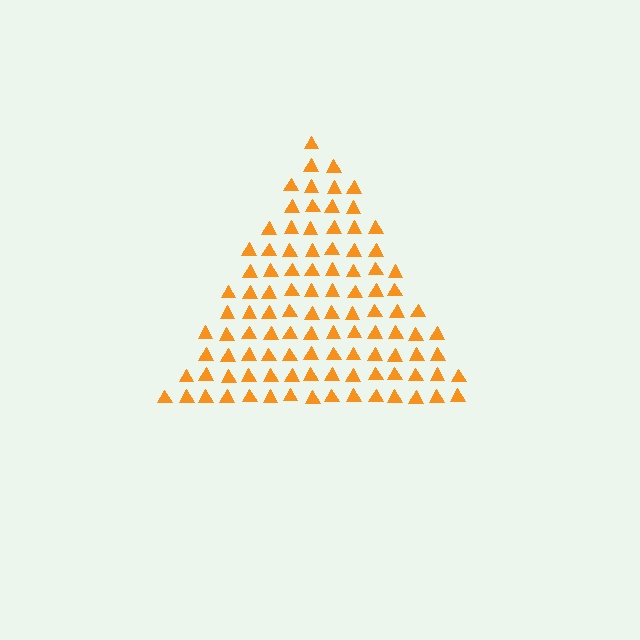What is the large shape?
The large shape is a triangle.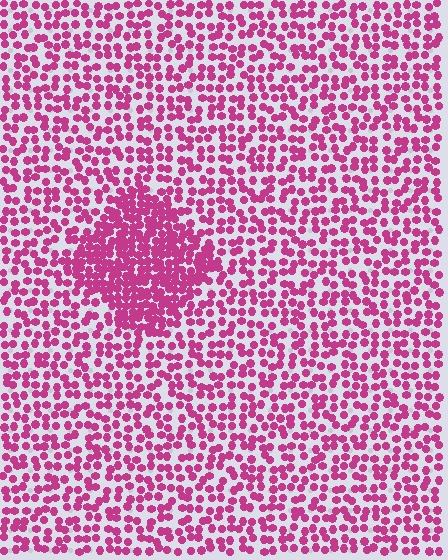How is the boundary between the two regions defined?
The boundary is defined by a change in element density (approximately 2.1x ratio). All elements are the same color, size, and shape.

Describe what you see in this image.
The image contains small magenta elements arranged at two different densities. A diamond-shaped region is visible where the elements are more densely packed than the surrounding area.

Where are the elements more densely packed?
The elements are more densely packed inside the diamond boundary.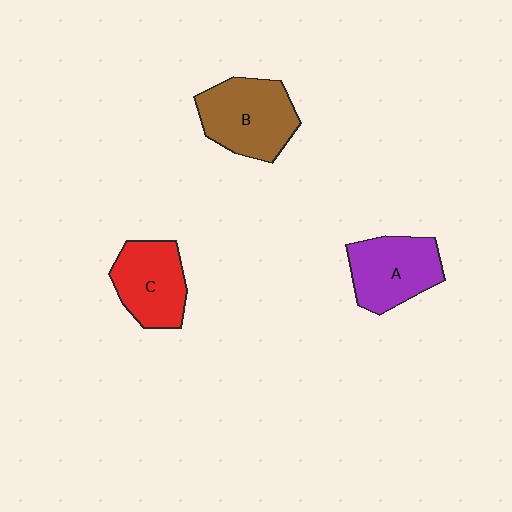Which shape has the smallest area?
Shape C (red).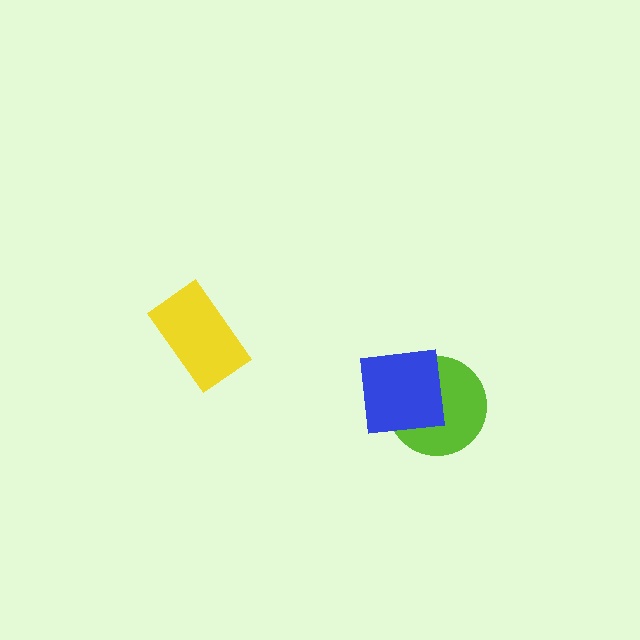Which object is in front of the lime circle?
The blue square is in front of the lime circle.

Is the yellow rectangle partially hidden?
No, no other shape covers it.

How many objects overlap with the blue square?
1 object overlaps with the blue square.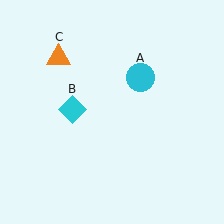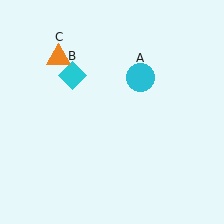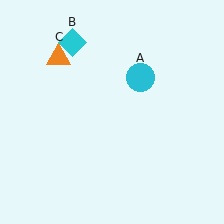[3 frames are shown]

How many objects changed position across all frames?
1 object changed position: cyan diamond (object B).